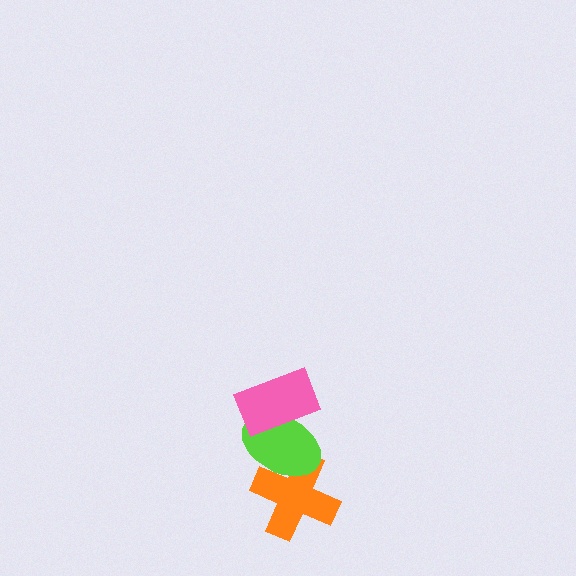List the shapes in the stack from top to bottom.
From top to bottom: the pink rectangle, the lime ellipse, the orange cross.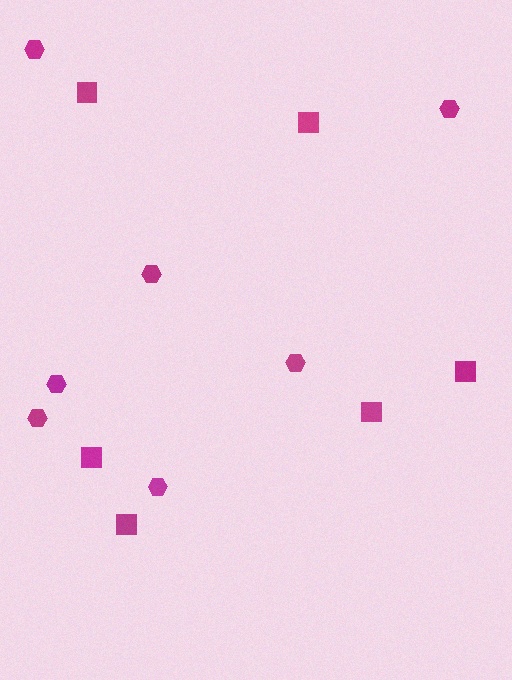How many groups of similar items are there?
There are 2 groups: one group of hexagons (7) and one group of squares (6).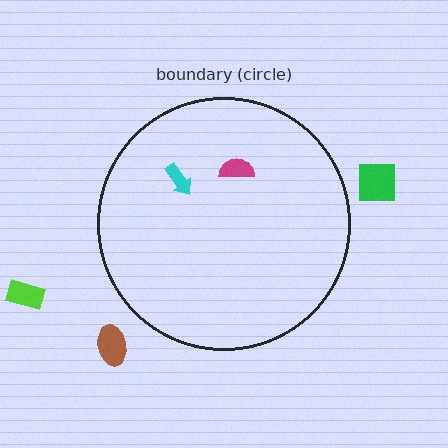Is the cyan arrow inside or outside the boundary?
Inside.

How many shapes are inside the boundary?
2 inside, 3 outside.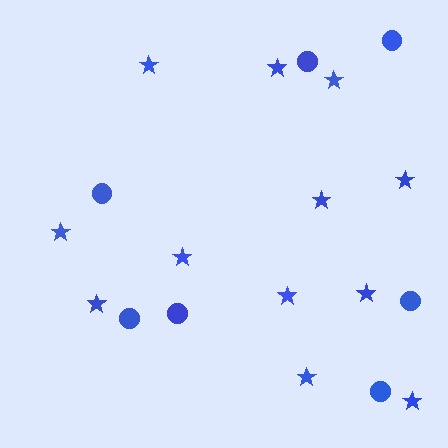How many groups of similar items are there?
There are 2 groups: one group of stars (12) and one group of circles (7).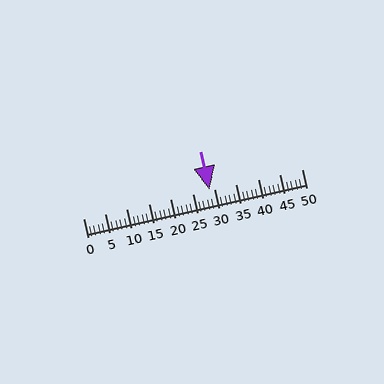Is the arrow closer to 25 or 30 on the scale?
The arrow is closer to 30.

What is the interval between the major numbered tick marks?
The major tick marks are spaced 5 units apart.